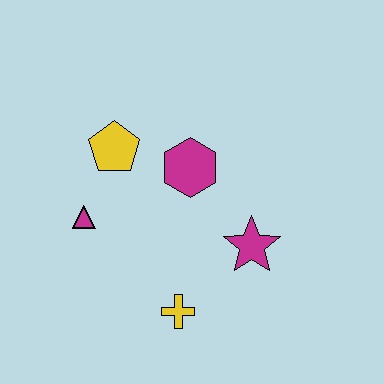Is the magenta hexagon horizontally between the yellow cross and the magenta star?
Yes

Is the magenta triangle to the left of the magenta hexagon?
Yes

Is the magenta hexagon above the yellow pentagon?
No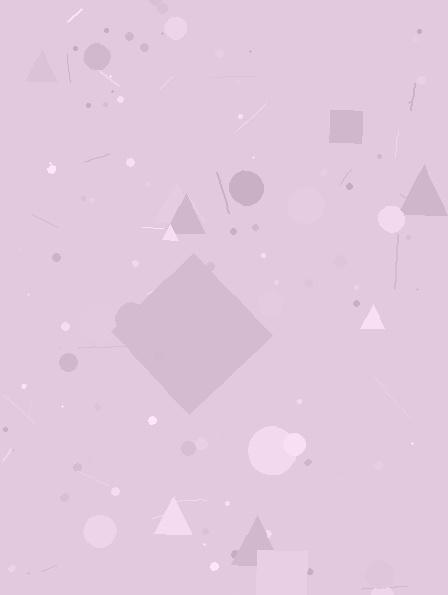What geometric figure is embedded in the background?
A diamond is embedded in the background.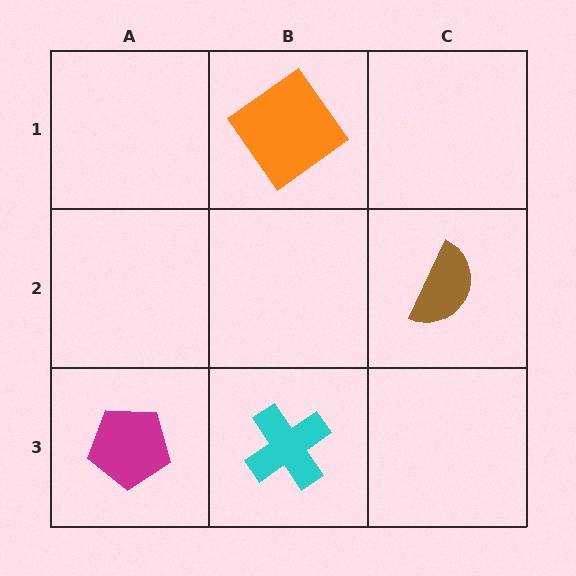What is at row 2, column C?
A brown semicircle.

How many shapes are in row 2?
1 shape.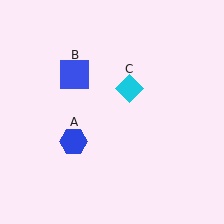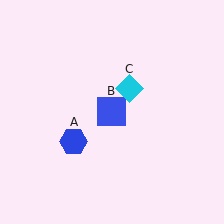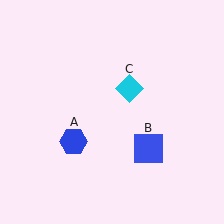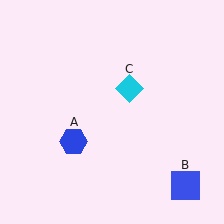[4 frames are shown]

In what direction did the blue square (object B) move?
The blue square (object B) moved down and to the right.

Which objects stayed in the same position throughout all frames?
Blue hexagon (object A) and cyan diamond (object C) remained stationary.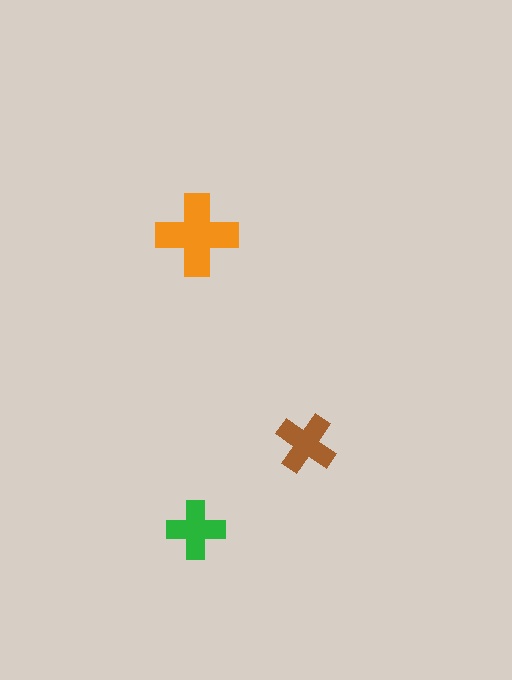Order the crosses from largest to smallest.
the orange one, the brown one, the green one.